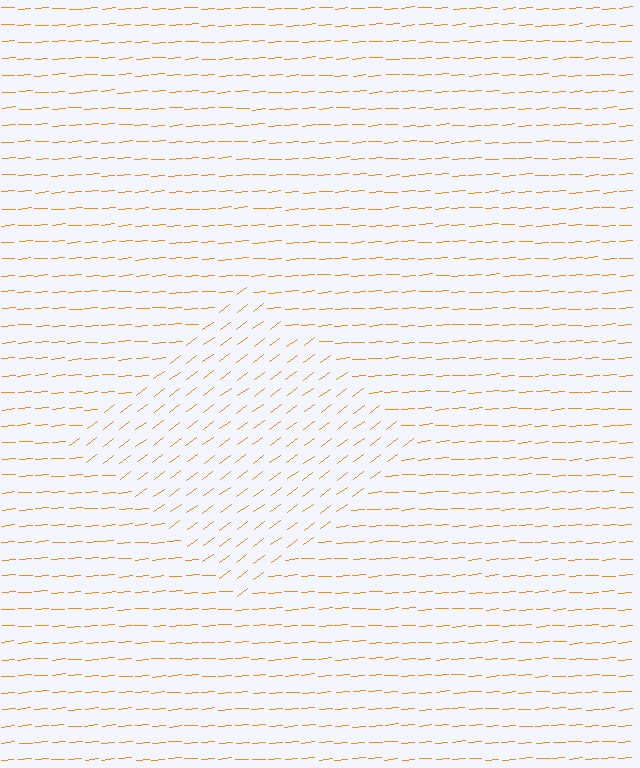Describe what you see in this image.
The image is filled with small orange line segments. A diamond region in the image has lines oriented differently from the surrounding lines, creating a visible texture boundary.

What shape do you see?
I see a diamond.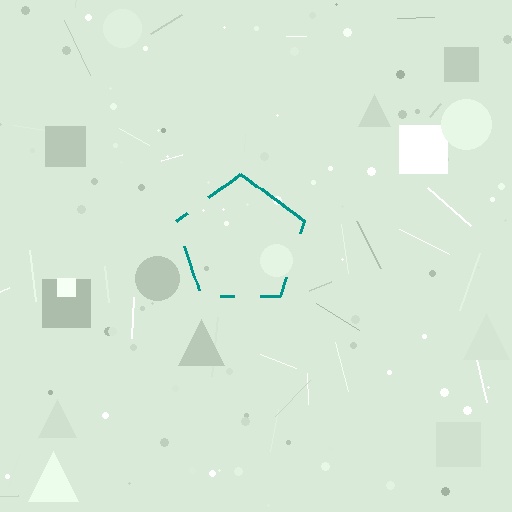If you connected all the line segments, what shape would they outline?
They would outline a pentagon.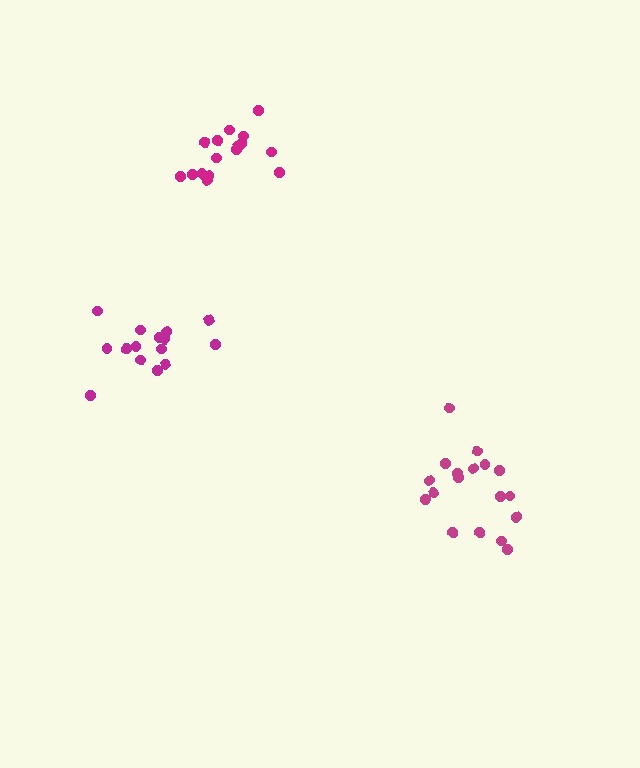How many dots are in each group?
Group 1: 15 dots, Group 2: 17 dots, Group 3: 18 dots (50 total).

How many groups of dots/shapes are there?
There are 3 groups.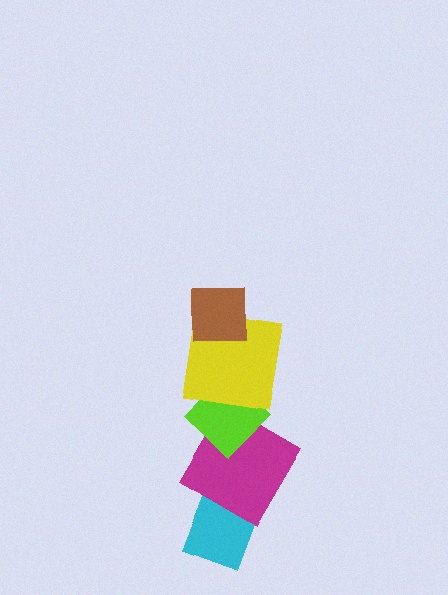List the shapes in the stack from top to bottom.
From top to bottom: the brown square, the yellow square, the lime diamond, the magenta diamond, the cyan rectangle.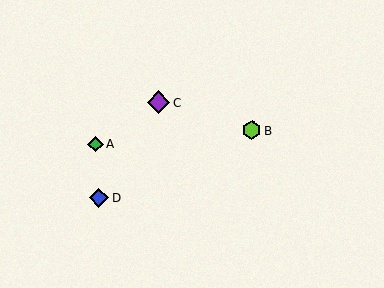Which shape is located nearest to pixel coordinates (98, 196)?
The blue diamond (labeled D) at (99, 198) is nearest to that location.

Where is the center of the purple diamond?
The center of the purple diamond is at (158, 102).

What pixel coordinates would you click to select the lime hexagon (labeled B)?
Click at (252, 130) to select the lime hexagon B.